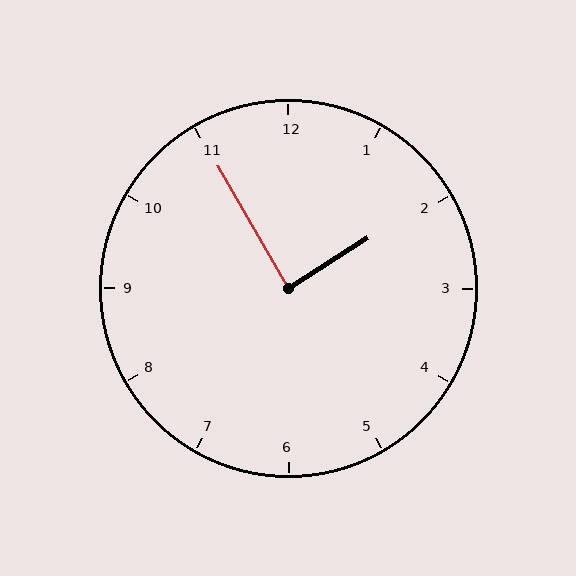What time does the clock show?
1:55.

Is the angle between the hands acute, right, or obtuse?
It is right.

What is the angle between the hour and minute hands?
Approximately 88 degrees.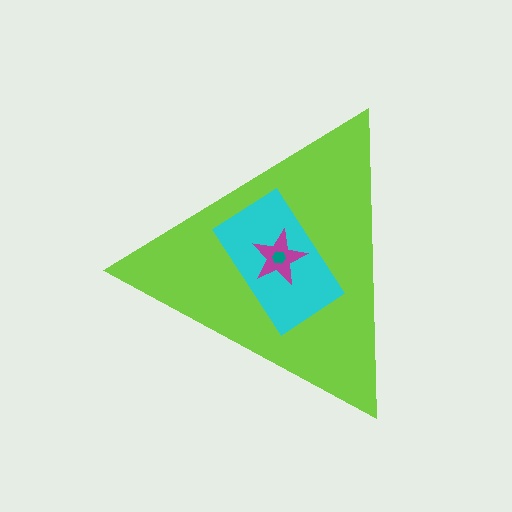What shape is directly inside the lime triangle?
The cyan rectangle.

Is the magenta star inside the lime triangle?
Yes.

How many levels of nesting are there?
4.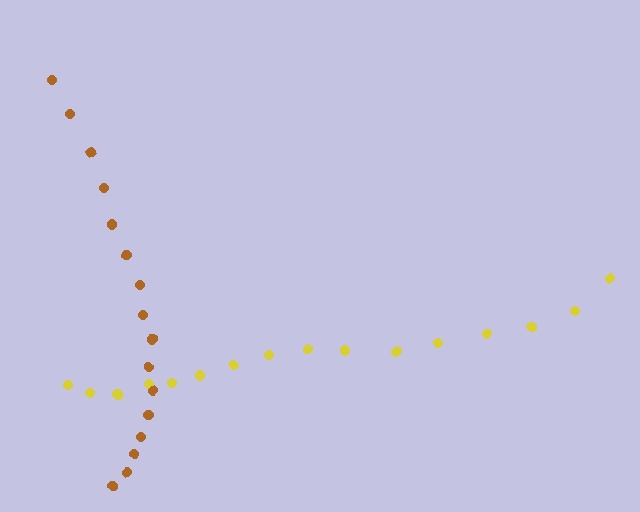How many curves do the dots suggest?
There are 2 distinct paths.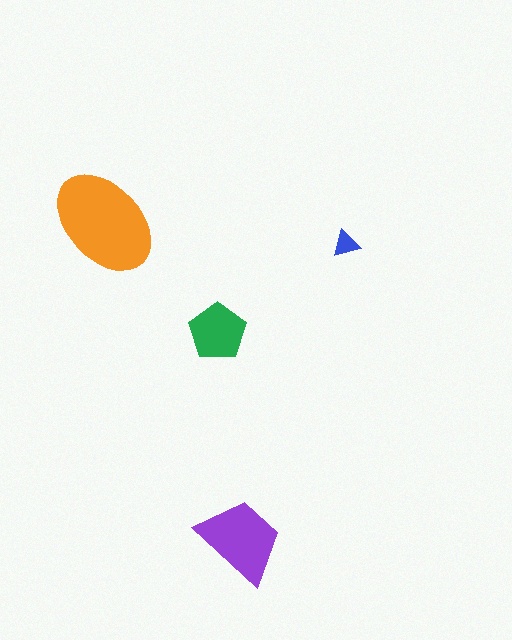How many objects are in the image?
There are 4 objects in the image.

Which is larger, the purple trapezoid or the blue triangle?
The purple trapezoid.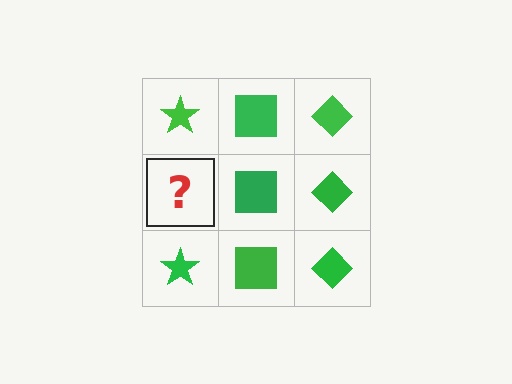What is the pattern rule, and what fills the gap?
The rule is that each column has a consistent shape. The gap should be filled with a green star.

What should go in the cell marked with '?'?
The missing cell should contain a green star.